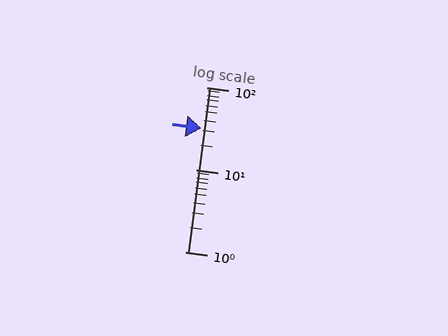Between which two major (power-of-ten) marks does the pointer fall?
The pointer is between 10 and 100.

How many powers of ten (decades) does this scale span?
The scale spans 2 decades, from 1 to 100.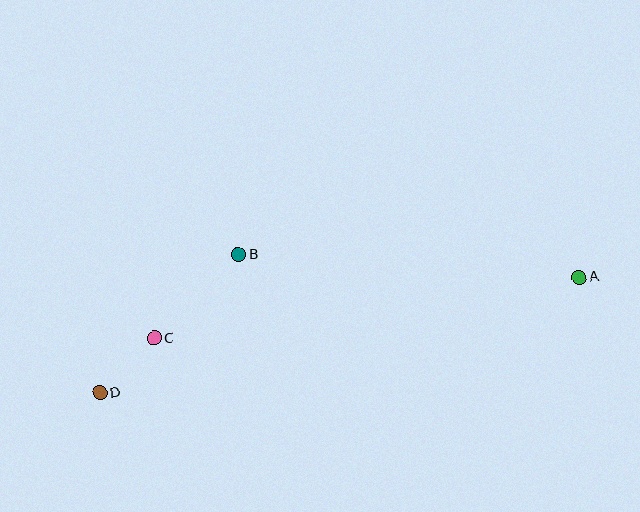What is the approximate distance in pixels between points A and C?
The distance between A and C is approximately 429 pixels.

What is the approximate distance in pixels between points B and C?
The distance between B and C is approximately 119 pixels.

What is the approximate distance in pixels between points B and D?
The distance between B and D is approximately 196 pixels.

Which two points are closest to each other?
Points C and D are closest to each other.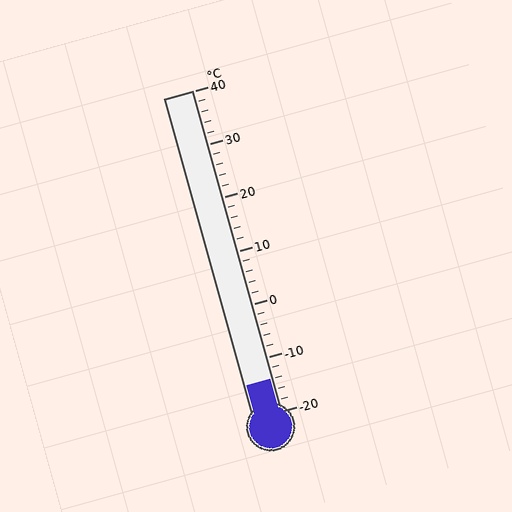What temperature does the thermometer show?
The thermometer shows approximately -14°C.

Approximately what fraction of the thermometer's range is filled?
The thermometer is filled to approximately 10% of its range.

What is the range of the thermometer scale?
The thermometer scale ranges from -20°C to 40°C.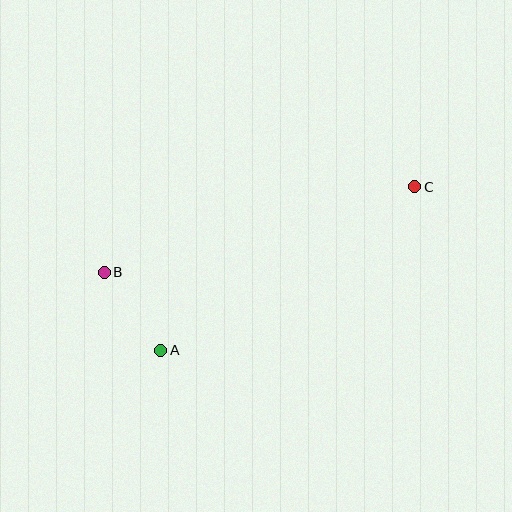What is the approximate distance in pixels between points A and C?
The distance between A and C is approximately 302 pixels.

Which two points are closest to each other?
Points A and B are closest to each other.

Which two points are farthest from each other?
Points B and C are farthest from each other.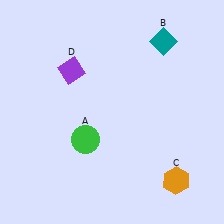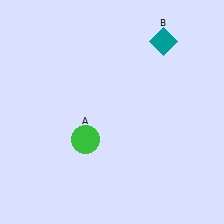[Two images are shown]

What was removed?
The purple diamond (D), the orange hexagon (C) were removed in Image 2.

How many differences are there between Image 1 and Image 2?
There are 2 differences between the two images.